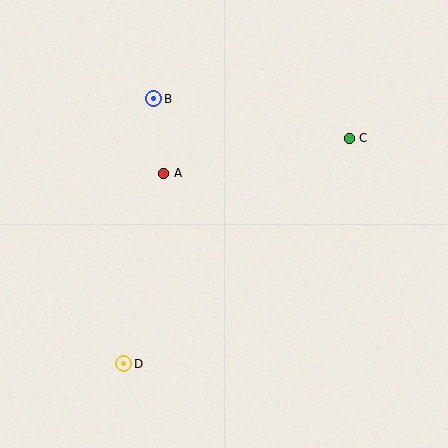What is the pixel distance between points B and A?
The distance between B and A is 75 pixels.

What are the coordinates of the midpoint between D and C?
The midpoint between D and C is at (237, 251).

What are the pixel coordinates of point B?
Point B is at (154, 99).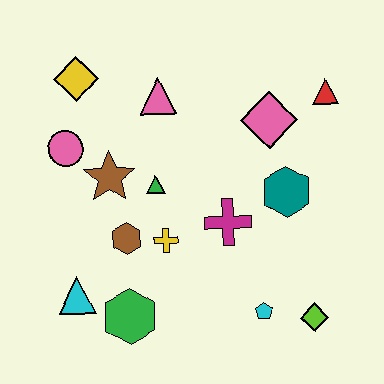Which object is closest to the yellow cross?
The brown hexagon is closest to the yellow cross.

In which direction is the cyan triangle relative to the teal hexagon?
The cyan triangle is to the left of the teal hexagon.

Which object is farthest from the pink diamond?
The cyan triangle is farthest from the pink diamond.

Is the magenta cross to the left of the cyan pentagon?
Yes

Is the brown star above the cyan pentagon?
Yes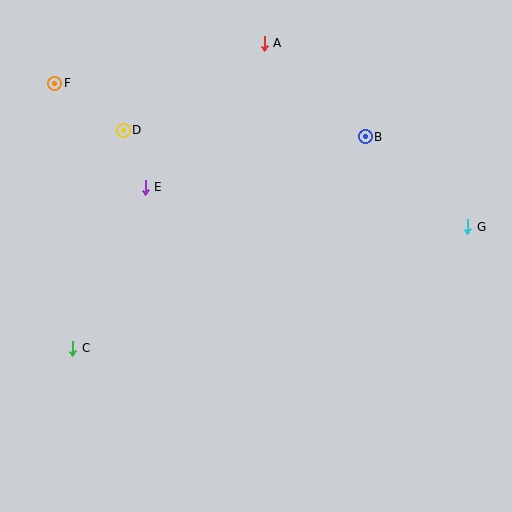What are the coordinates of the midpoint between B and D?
The midpoint between B and D is at (244, 133).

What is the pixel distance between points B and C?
The distance between B and C is 361 pixels.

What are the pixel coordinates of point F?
Point F is at (55, 83).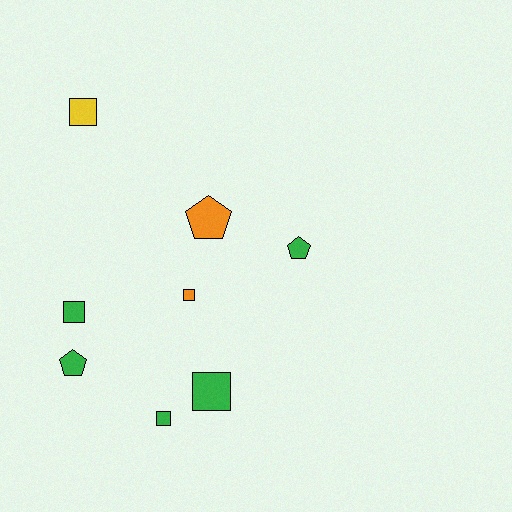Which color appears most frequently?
Green, with 5 objects.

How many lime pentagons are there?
There are no lime pentagons.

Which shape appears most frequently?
Square, with 5 objects.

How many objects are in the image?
There are 8 objects.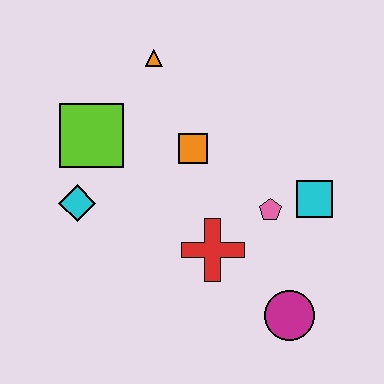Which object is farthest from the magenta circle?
The orange triangle is farthest from the magenta circle.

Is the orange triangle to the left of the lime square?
No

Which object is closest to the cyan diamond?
The lime square is closest to the cyan diamond.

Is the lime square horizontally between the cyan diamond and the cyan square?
Yes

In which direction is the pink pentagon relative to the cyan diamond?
The pink pentagon is to the right of the cyan diamond.